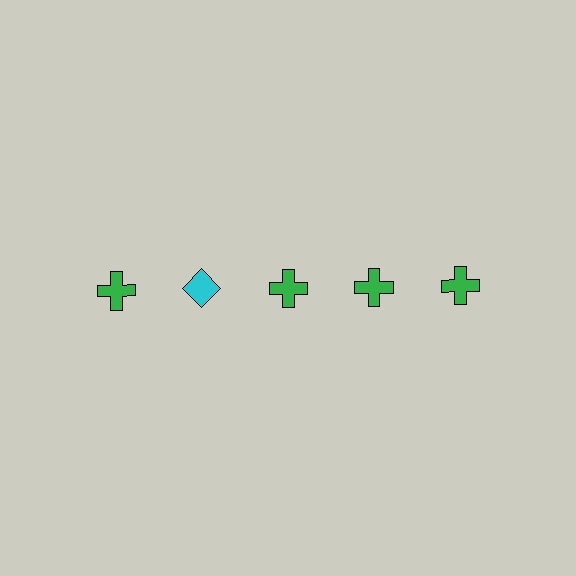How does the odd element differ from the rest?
It differs in both color (cyan instead of green) and shape (diamond instead of cross).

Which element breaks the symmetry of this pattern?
The cyan diamond in the top row, second from left column breaks the symmetry. All other shapes are green crosses.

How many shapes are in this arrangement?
There are 5 shapes arranged in a grid pattern.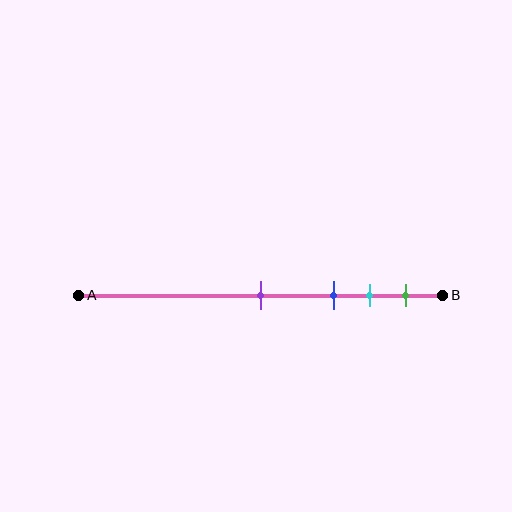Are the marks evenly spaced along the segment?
No, the marks are not evenly spaced.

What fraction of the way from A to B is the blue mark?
The blue mark is approximately 70% (0.7) of the way from A to B.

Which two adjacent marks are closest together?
The cyan and green marks are the closest adjacent pair.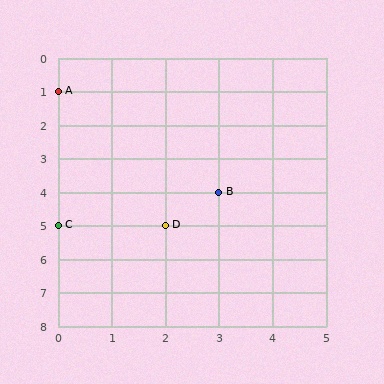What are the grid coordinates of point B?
Point B is at grid coordinates (3, 4).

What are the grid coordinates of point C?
Point C is at grid coordinates (0, 5).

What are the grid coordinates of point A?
Point A is at grid coordinates (0, 1).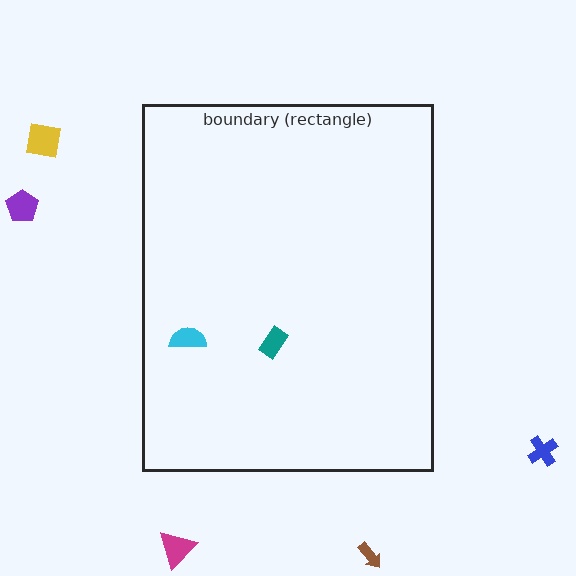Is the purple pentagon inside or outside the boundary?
Outside.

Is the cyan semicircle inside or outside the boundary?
Inside.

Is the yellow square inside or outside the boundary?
Outside.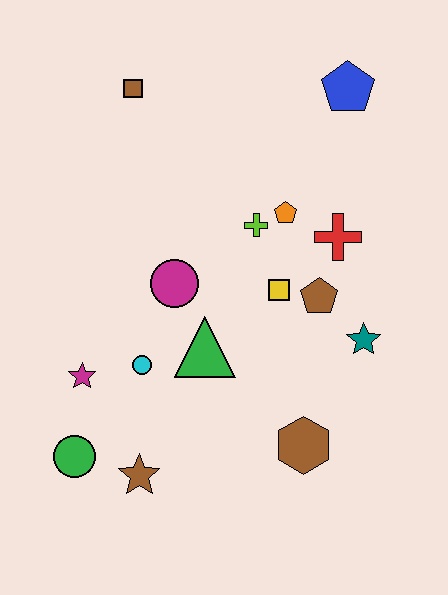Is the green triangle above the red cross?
No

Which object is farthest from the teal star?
The brown square is farthest from the teal star.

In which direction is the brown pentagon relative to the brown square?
The brown pentagon is below the brown square.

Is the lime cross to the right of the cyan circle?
Yes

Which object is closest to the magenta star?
The cyan circle is closest to the magenta star.